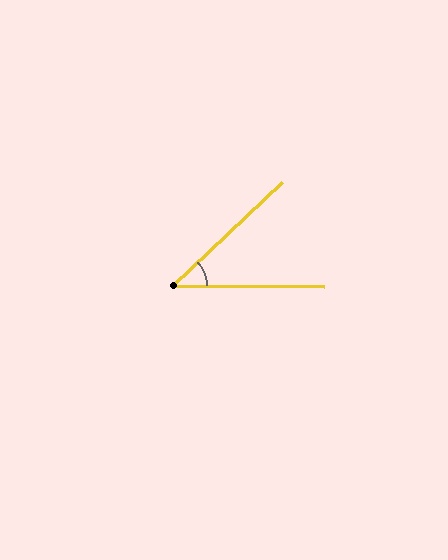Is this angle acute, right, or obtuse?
It is acute.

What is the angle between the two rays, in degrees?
Approximately 44 degrees.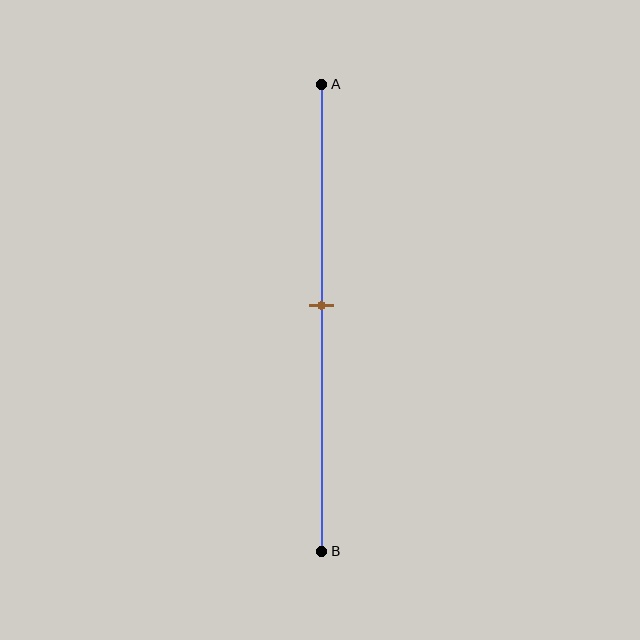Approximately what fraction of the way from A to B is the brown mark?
The brown mark is approximately 45% of the way from A to B.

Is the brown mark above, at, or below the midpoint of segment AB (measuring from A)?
The brown mark is approximately at the midpoint of segment AB.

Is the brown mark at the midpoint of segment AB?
Yes, the mark is approximately at the midpoint.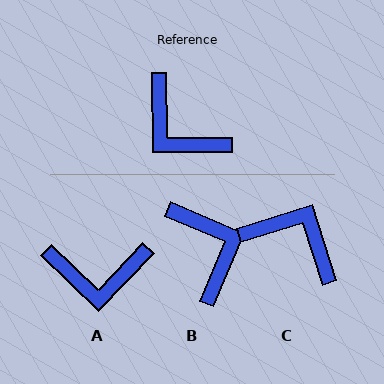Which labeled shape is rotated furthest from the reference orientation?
C, about 163 degrees away.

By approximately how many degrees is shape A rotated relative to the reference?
Approximately 46 degrees counter-clockwise.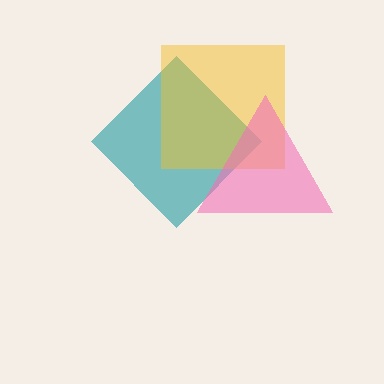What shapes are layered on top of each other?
The layered shapes are: a teal diamond, a yellow square, a pink triangle.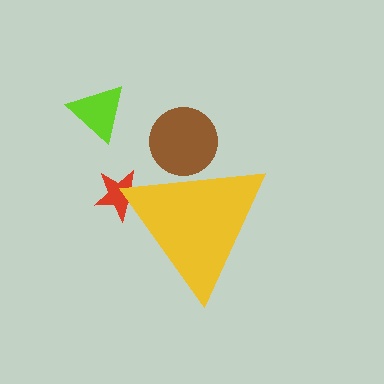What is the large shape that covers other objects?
A yellow triangle.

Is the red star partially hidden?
Yes, the red star is partially hidden behind the yellow triangle.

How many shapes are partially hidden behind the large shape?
2 shapes are partially hidden.